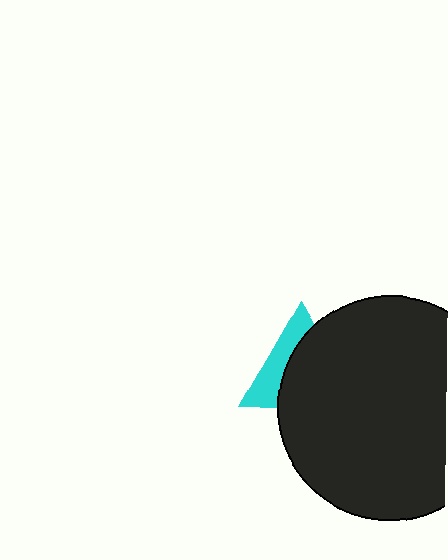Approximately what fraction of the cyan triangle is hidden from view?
Roughly 62% of the cyan triangle is hidden behind the black circle.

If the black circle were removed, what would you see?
You would see the complete cyan triangle.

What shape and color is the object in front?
The object in front is a black circle.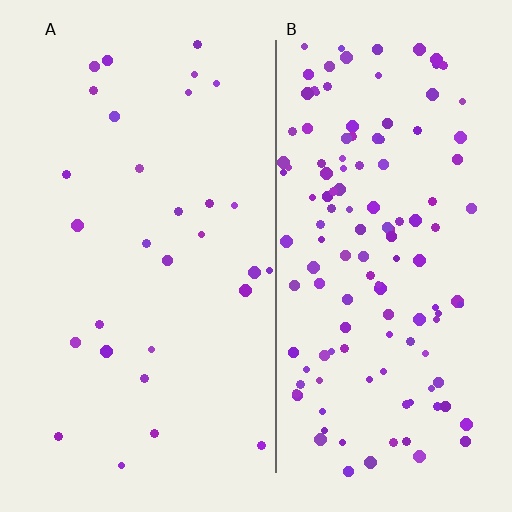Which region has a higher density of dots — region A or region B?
B (the right).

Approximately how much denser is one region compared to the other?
Approximately 4.4× — region B over region A.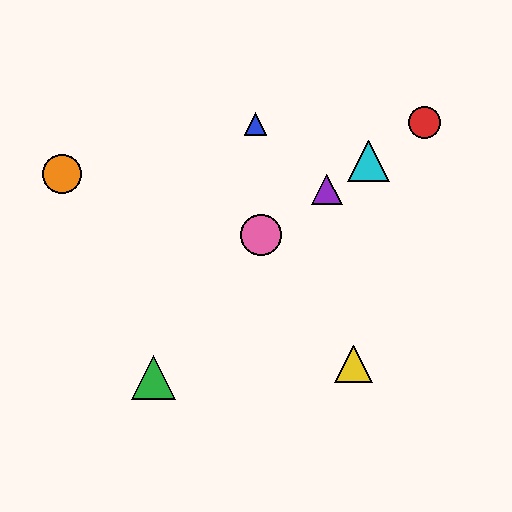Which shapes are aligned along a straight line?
The red circle, the purple triangle, the cyan triangle, the pink circle are aligned along a straight line.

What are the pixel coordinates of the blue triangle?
The blue triangle is at (255, 124).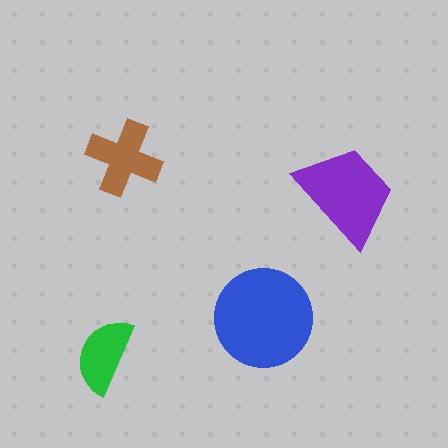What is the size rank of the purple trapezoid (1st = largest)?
2nd.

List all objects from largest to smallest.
The blue circle, the purple trapezoid, the brown cross, the green semicircle.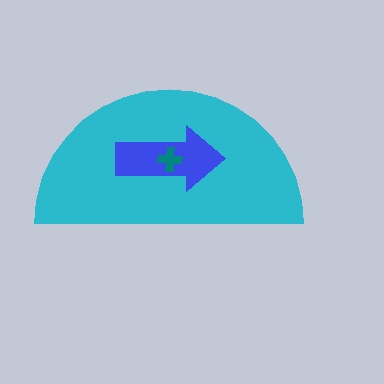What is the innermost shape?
The teal cross.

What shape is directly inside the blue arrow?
The teal cross.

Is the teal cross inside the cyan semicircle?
Yes.